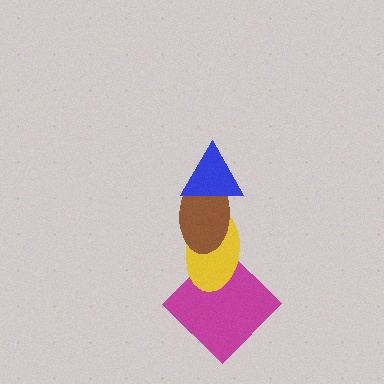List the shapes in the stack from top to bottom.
From top to bottom: the blue triangle, the brown ellipse, the yellow ellipse, the magenta diamond.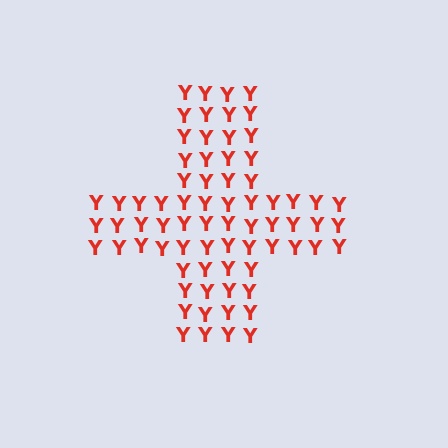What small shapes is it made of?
It is made of small letter Y's.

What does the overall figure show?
The overall figure shows a cross.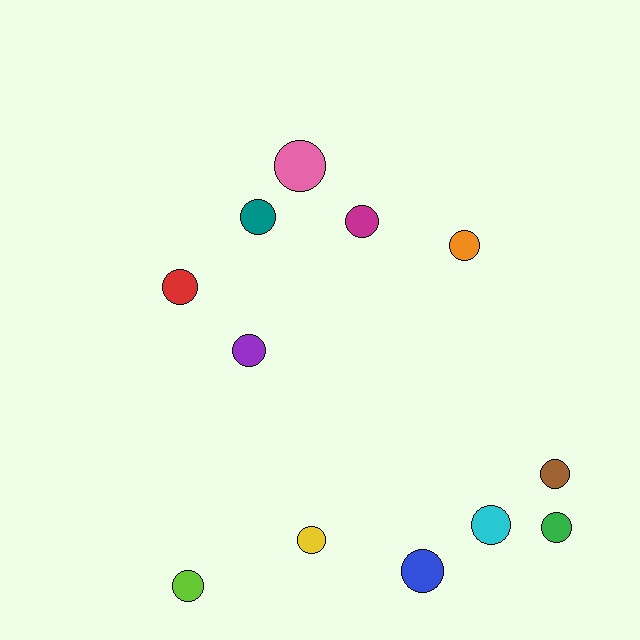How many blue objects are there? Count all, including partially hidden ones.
There is 1 blue object.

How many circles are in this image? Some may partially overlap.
There are 12 circles.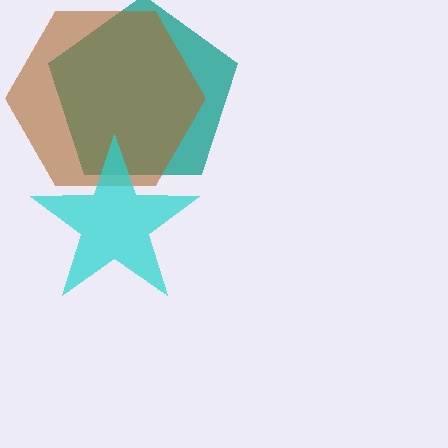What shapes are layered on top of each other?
The layered shapes are: a teal pentagon, a brown hexagon, a cyan star.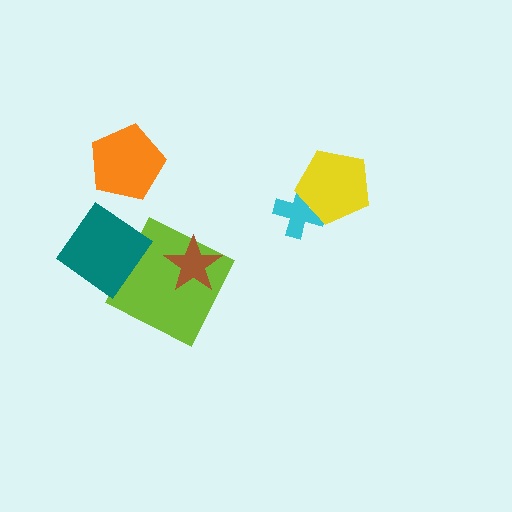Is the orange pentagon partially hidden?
No, no other shape covers it.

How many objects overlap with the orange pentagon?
0 objects overlap with the orange pentagon.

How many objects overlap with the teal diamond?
1 object overlaps with the teal diamond.